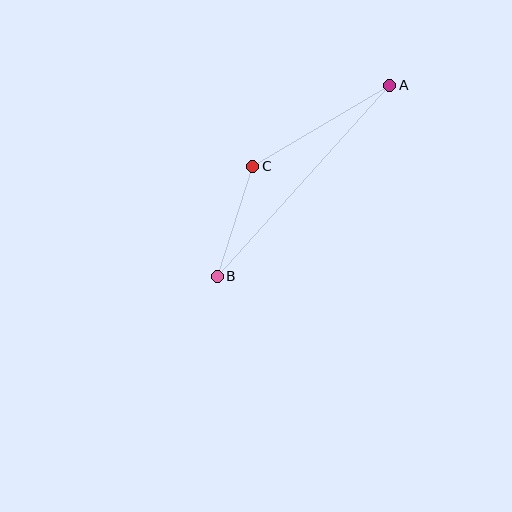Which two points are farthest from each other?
Points A and B are farthest from each other.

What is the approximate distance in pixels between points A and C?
The distance between A and C is approximately 159 pixels.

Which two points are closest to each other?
Points B and C are closest to each other.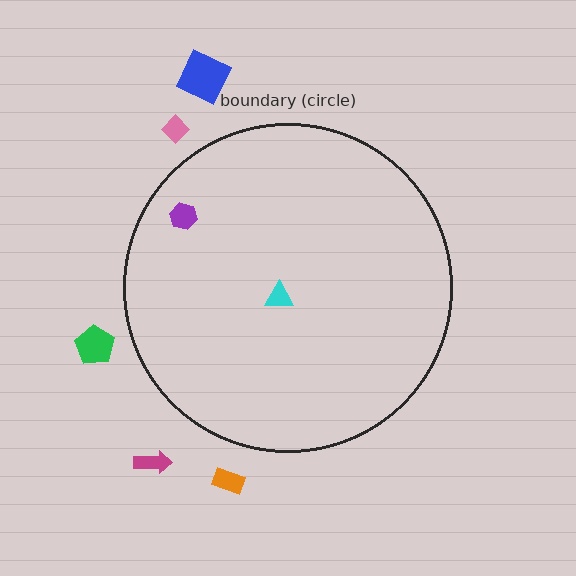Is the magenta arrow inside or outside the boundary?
Outside.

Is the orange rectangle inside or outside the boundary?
Outside.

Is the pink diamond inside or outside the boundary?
Outside.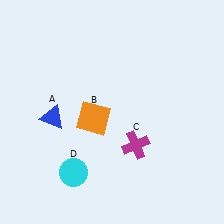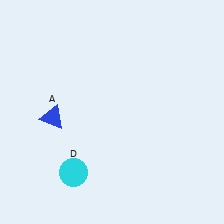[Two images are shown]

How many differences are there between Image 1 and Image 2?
There are 2 differences between the two images.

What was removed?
The orange square (B), the magenta cross (C) were removed in Image 2.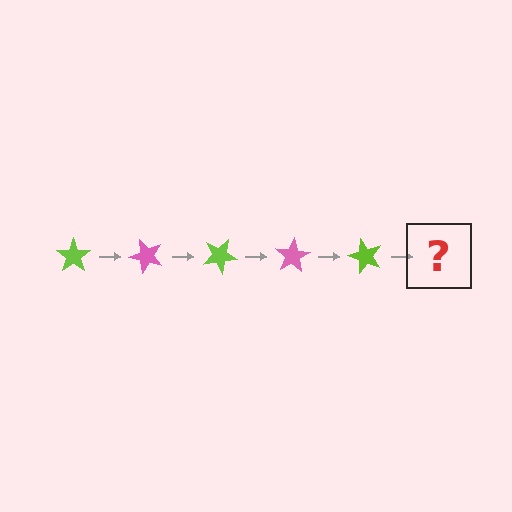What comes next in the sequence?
The next element should be a pink star, rotated 250 degrees from the start.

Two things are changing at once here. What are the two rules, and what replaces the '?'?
The two rules are that it rotates 50 degrees each step and the color cycles through lime and pink. The '?' should be a pink star, rotated 250 degrees from the start.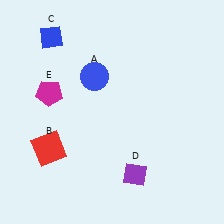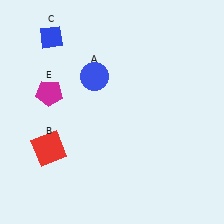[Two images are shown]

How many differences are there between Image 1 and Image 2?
There is 1 difference between the two images.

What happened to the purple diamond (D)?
The purple diamond (D) was removed in Image 2. It was in the bottom-right area of Image 1.